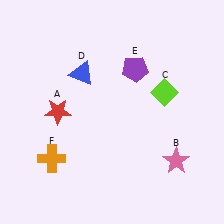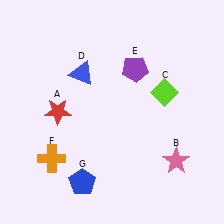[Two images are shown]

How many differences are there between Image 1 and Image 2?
There is 1 difference between the two images.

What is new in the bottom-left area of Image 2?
A blue pentagon (G) was added in the bottom-left area of Image 2.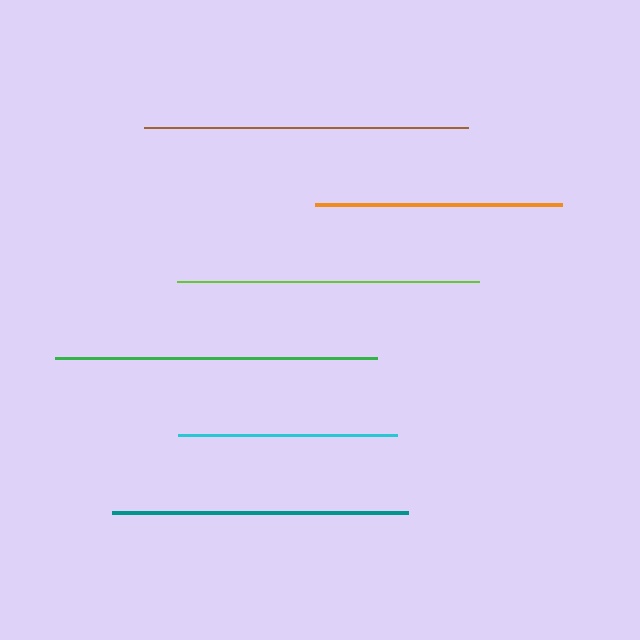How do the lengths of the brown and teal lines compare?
The brown and teal lines are approximately the same length.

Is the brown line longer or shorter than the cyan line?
The brown line is longer than the cyan line.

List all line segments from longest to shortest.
From longest to shortest: brown, green, lime, teal, orange, cyan.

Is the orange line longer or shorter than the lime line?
The lime line is longer than the orange line.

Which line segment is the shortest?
The cyan line is the shortest at approximately 219 pixels.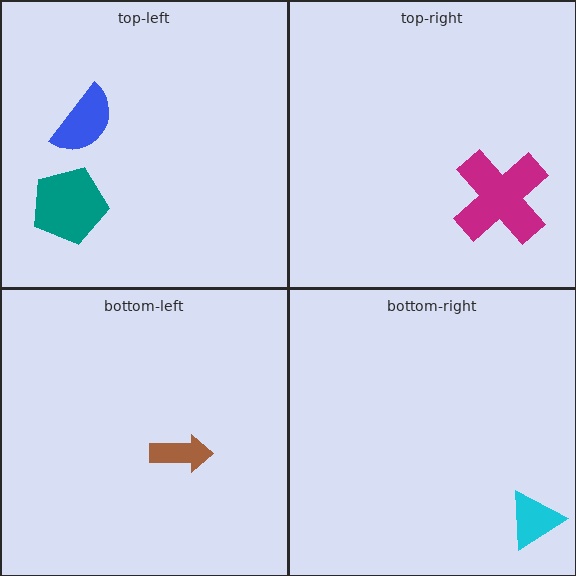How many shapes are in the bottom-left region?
1.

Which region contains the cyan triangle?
The bottom-right region.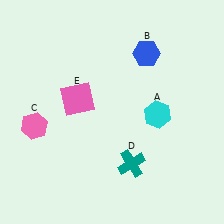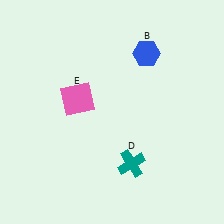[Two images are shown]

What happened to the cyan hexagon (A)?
The cyan hexagon (A) was removed in Image 2. It was in the bottom-right area of Image 1.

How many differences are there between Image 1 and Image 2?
There are 2 differences between the two images.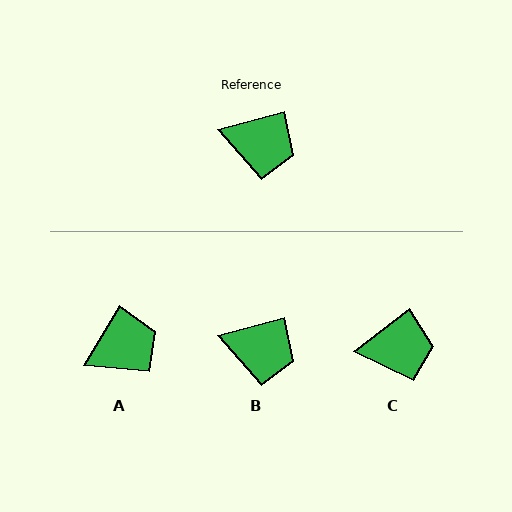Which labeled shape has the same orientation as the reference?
B.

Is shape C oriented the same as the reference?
No, it is off by about 22 degrees.